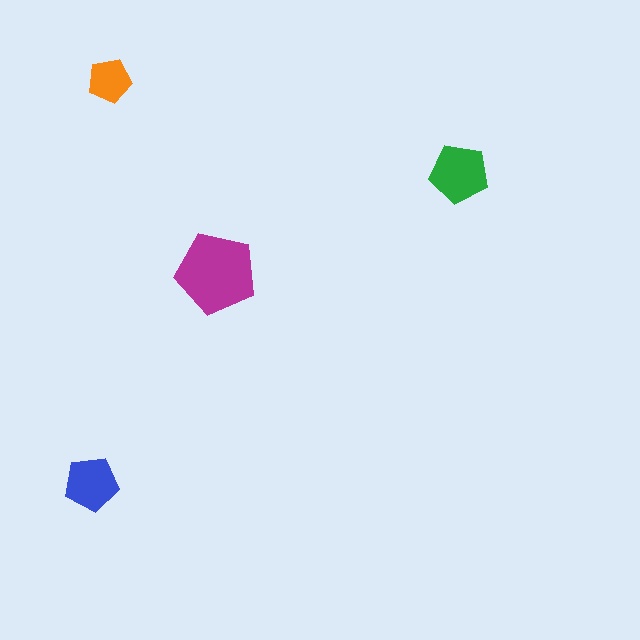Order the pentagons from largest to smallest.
the magenta one, the green one, the blue one, the orange one.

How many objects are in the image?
There are 4 objects in the image.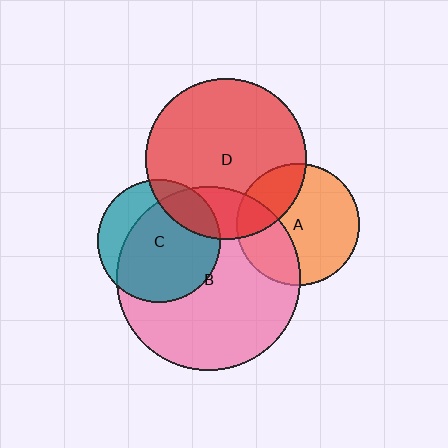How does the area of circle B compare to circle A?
Approximately 2.3 times.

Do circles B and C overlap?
Yes.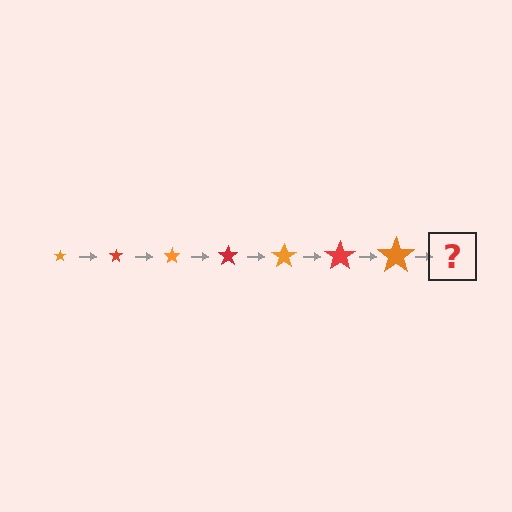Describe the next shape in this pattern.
It should be a red star, larger than the previous one.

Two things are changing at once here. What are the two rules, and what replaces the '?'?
The two rules are that the star grows larger each step and the color cycles through orange and red. The '?' should be a red star, larger than the previous one.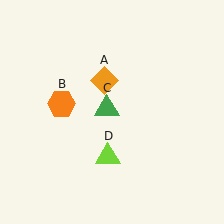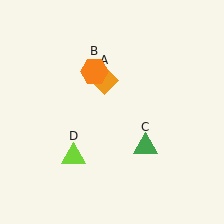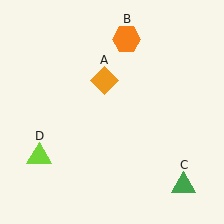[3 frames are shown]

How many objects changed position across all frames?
3 objects changed position: orange hexagon (object B), green triangle (object C), lime triangle (object D).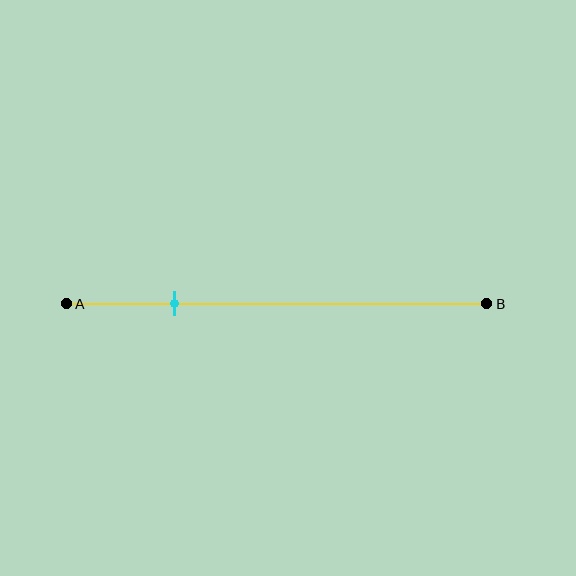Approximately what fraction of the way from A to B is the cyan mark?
The cyan mark is approximately 25% of the way from A to B.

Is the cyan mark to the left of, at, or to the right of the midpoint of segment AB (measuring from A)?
The cyan mark is to the left of the midpoint of segment AB.